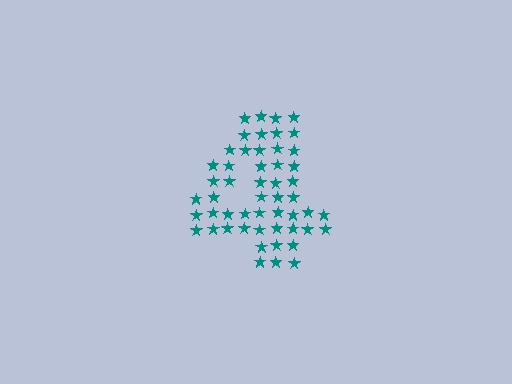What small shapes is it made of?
It is made of small stars.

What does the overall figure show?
The overall figure shows the digit 4.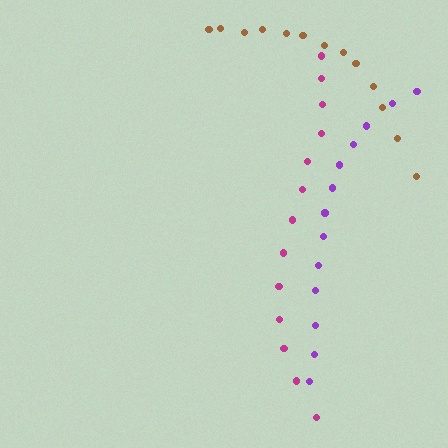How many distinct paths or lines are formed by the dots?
There are 3 distinct paths.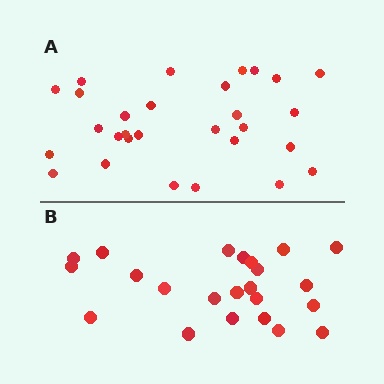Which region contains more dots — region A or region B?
Region A (the top region) has more dots.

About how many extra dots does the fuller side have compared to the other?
Region A has about 6 more dots than region B.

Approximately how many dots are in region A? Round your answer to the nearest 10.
About 30 dots. (The exact count is 29, which rounds to 30.)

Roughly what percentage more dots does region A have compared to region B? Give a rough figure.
About 25% more.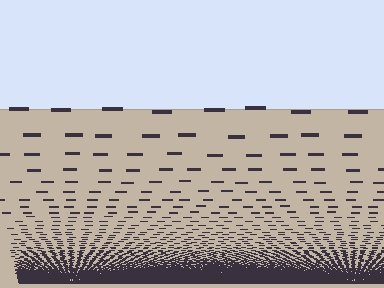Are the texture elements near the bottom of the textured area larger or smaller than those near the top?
Smaller. The gradient is inverted — elements near the bottom are smaller and denser.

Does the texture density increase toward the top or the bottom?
Density increases toward the bottom.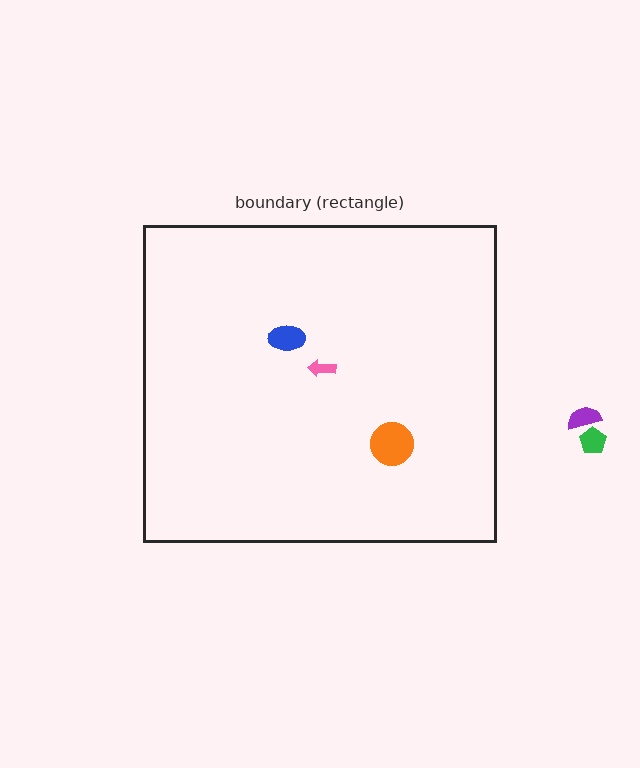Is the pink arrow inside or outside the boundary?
Inside.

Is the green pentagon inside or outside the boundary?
Outside.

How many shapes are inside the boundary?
3 inside, 2 outside.